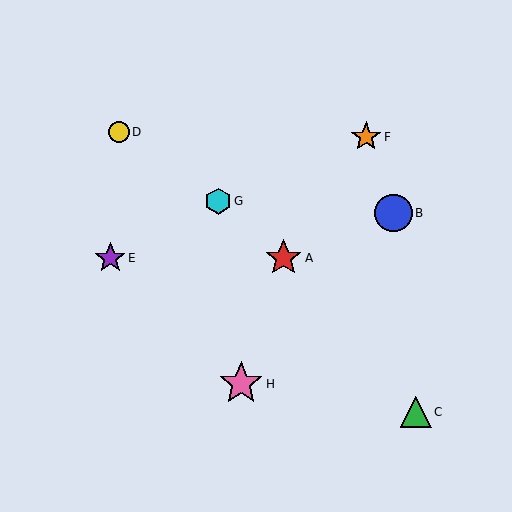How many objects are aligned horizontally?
2 objects (A, E) are aligned horizontally.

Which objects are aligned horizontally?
Objects A, E are aligned horizontally.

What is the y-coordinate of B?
Object B is at y≈213.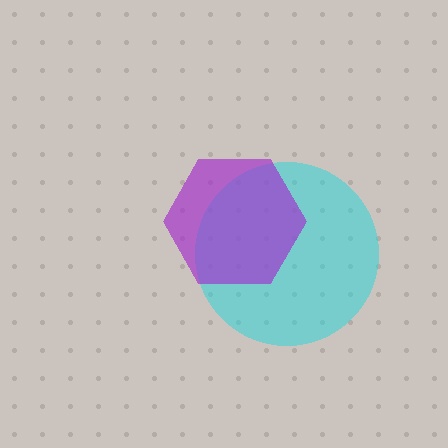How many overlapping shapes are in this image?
There are 2 overlapping shapes in the image.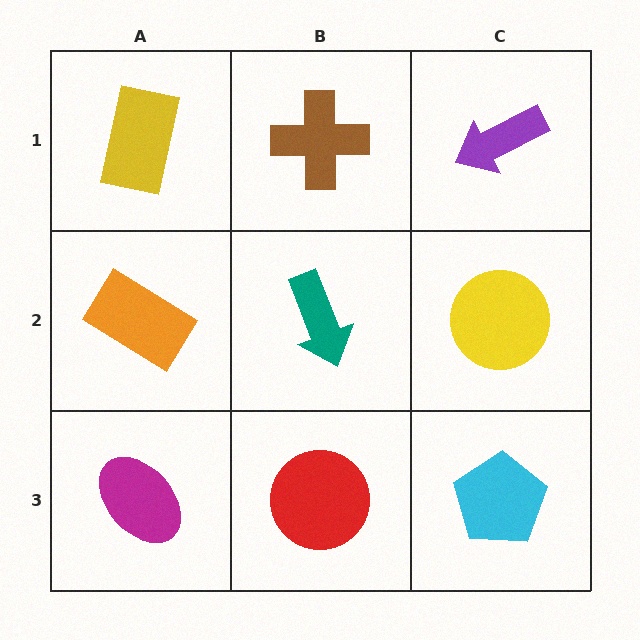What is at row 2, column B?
A teal arrow.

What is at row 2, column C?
A yellow circle.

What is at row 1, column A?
A yellow rectangle.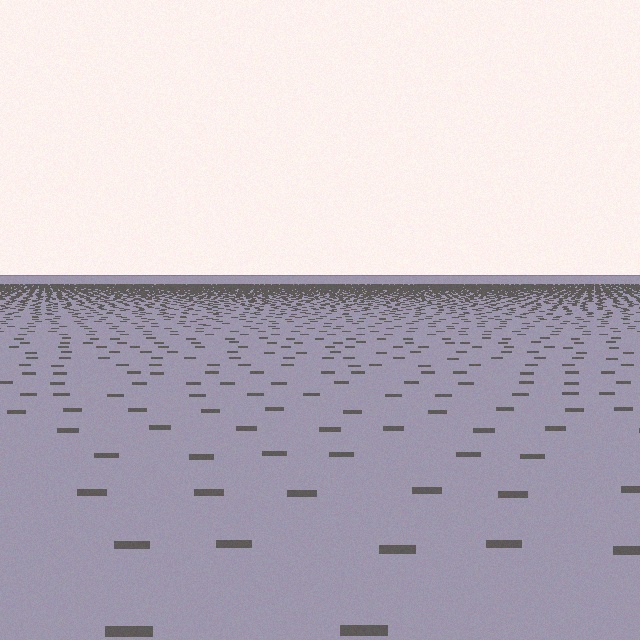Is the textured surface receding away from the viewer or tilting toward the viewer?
The surface is receding away from the viewer. Texture elements get smaller and denser toward the top.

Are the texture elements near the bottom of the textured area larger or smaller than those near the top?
Larger. Near the bottom, elements are closer to the viewer and appear at a bigger on-screen size.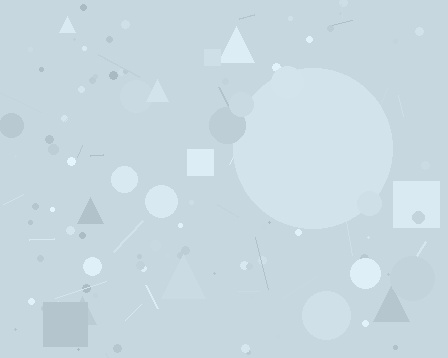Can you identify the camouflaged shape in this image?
The camouflaged shape is a circle.